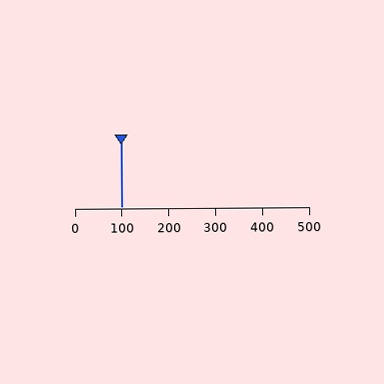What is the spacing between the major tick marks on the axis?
The major ticks are spaced 100 apart.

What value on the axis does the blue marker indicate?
The marker indicates approximately 100.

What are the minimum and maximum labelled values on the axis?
The axis runs from 0 to 500.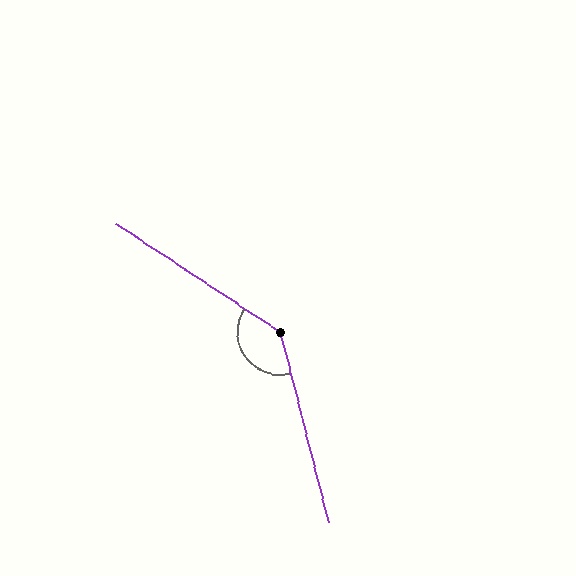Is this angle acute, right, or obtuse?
It is obtuse.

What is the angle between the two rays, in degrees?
Approximately 138 degrees.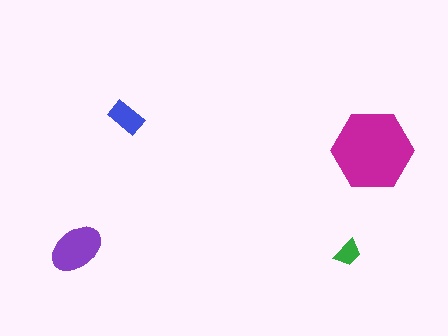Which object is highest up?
The blue rectangle is topmost.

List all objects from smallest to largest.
The green trapezoid, the blue rectangle, the purple ellipse, the magenta hexagon.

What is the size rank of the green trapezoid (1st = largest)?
4th.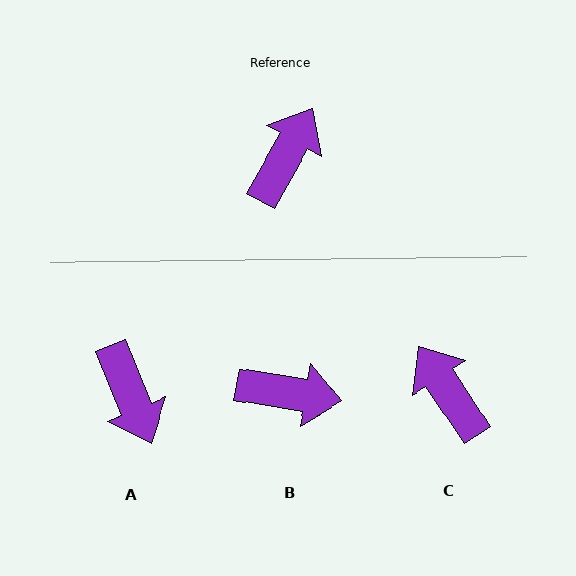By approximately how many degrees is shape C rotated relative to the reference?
Approximately 63 degrees counter-clockwise.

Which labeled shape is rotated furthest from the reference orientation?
A, about 128 degrees away.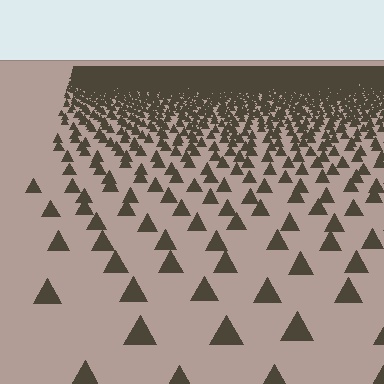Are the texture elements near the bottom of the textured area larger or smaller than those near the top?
Larger. Near the bottom, elements are closer to the viewer and appear at a bigger on-screen size.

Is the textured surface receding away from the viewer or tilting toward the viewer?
The surface is receding away from the viewer. Texture elements get smaller and denser toward the top.